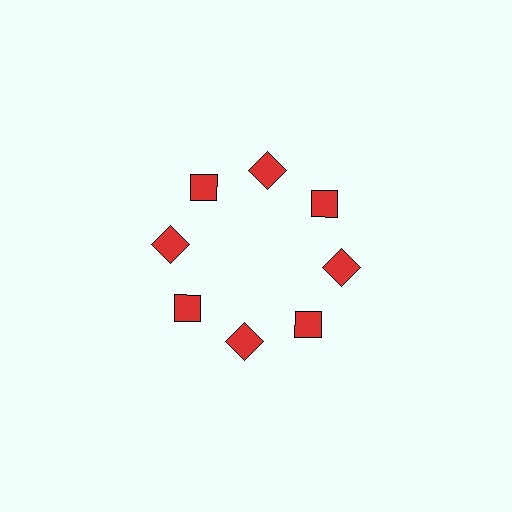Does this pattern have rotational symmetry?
Yes, this pattern has 8-fold rotational symmetry. It looks the same after rotating 45 degrees around the center.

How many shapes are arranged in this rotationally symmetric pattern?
There are 8 shapes, arranged in 8 groups of 1.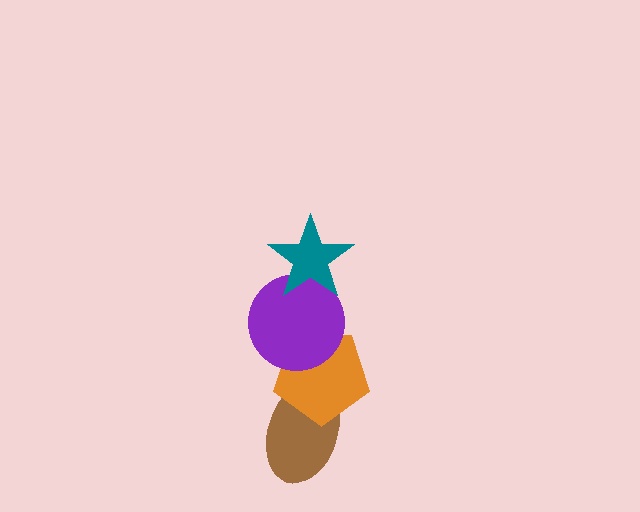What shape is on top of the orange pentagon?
The purple circle is on top of the orange pentagon.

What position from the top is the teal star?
The teal star is 1st from the top.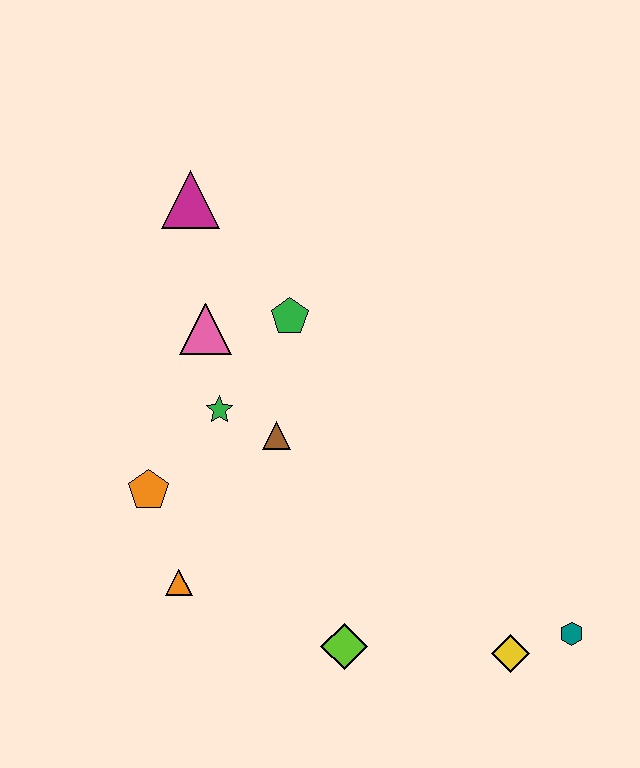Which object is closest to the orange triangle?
The orange pentagon is closest to the orange triangle.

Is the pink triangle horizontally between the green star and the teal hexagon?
No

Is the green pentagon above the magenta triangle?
No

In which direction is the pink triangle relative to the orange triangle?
The pink triangle is above the orange triangle.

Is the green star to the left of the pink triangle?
No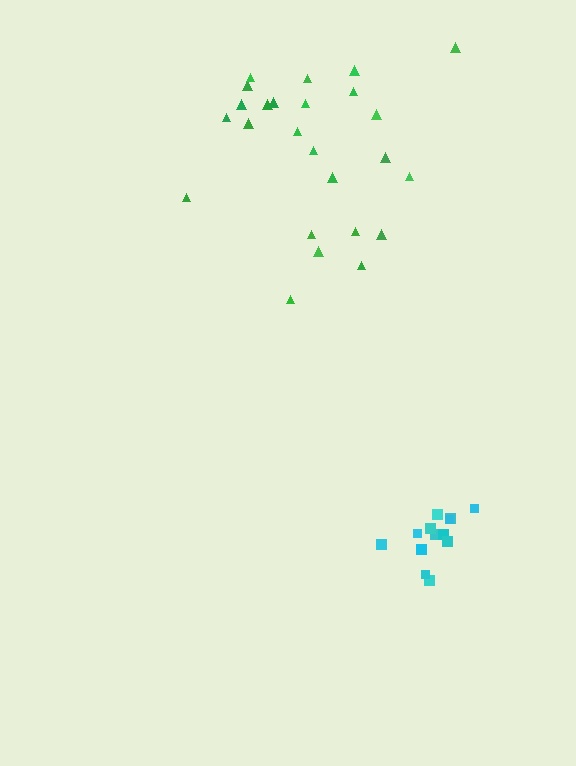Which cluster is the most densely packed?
Cyan.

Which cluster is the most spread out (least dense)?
Green.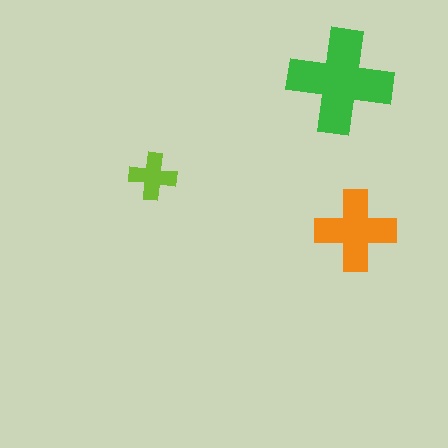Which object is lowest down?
The orange cross is bottommost.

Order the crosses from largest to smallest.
the green one, the orange one, the lime one.